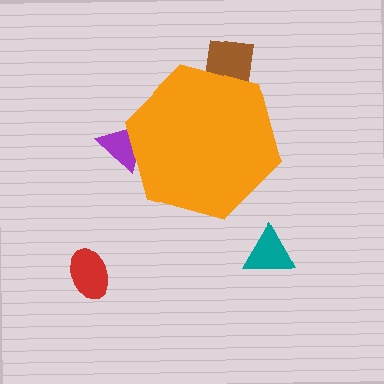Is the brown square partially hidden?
Yes, the brown square is partially hidden behind the orange hexagon.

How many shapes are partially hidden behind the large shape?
2 shapes are partially hidden.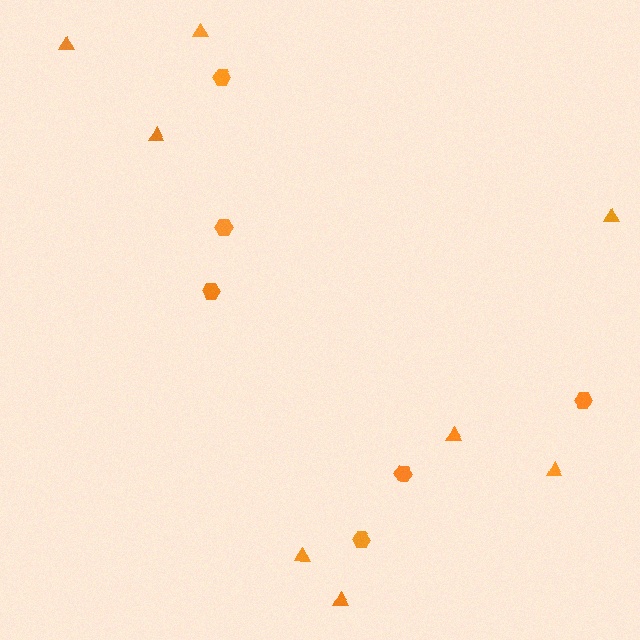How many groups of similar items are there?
There are 2 groups: one group of hexagons (6) and one group of triangles (8).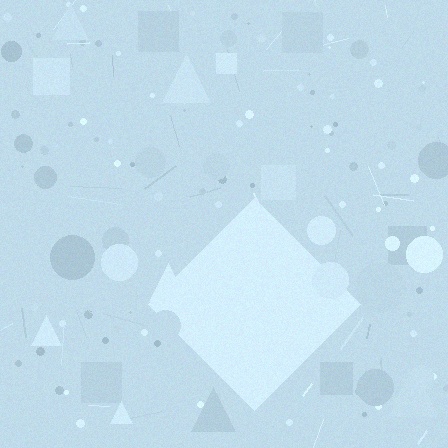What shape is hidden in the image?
A diamond is hidden in the image.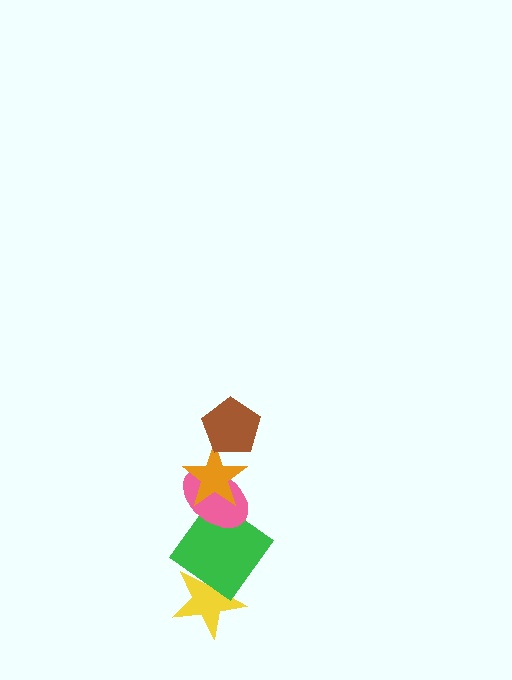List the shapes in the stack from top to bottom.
From top to bottom: the brown pentagon, the orange star, the pink ellipse, the green diamond, the yellow star.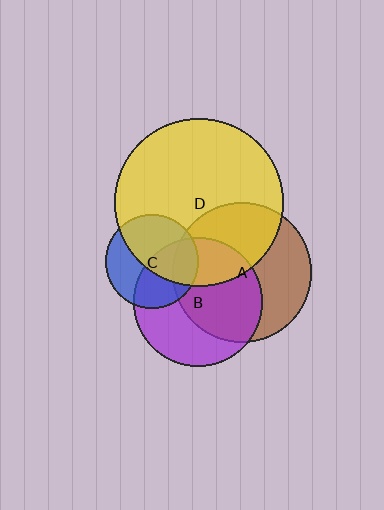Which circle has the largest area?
Circle D (yellow).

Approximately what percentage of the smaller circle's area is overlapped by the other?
Approximately 55%.